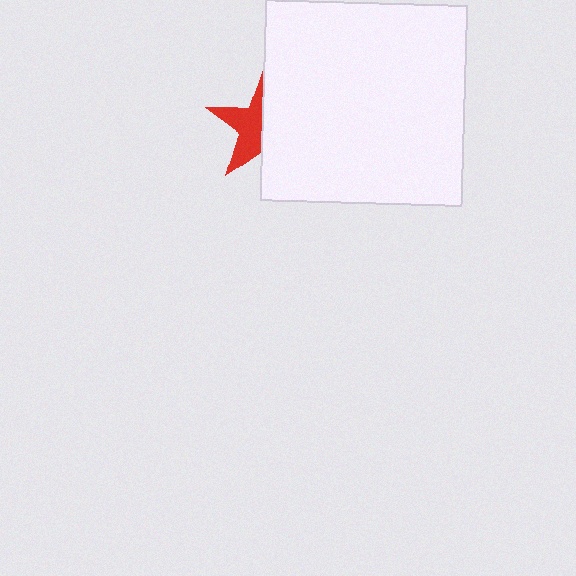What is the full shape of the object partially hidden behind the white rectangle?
The partially hidden object is a red star.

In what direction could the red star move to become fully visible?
The red star could move left. That would shift it out from behind the white rectangle entirely.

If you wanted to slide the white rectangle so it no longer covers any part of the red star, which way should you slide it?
Slide it right — that is the most direct way to separate the two shapes.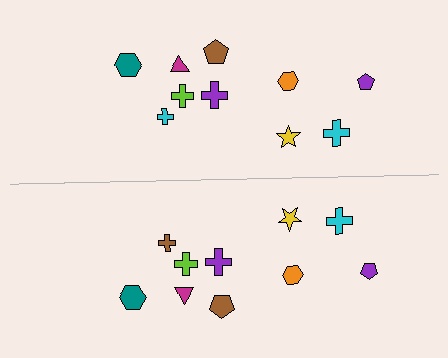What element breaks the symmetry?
The brown cross on the bottom side breaks the symmetry — its mirror counterpart is cyan.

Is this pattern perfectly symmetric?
No, the pattern is not perfectly symmetric. The brown cross on the bottom side breaks the symmetry — its mirror counterpart is cyan.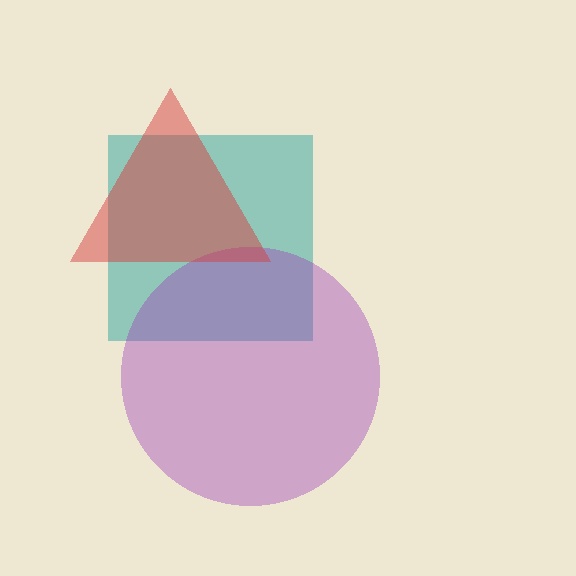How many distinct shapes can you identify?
There are 3 distinct shapes: a teal square, a purple circle, a red triangle.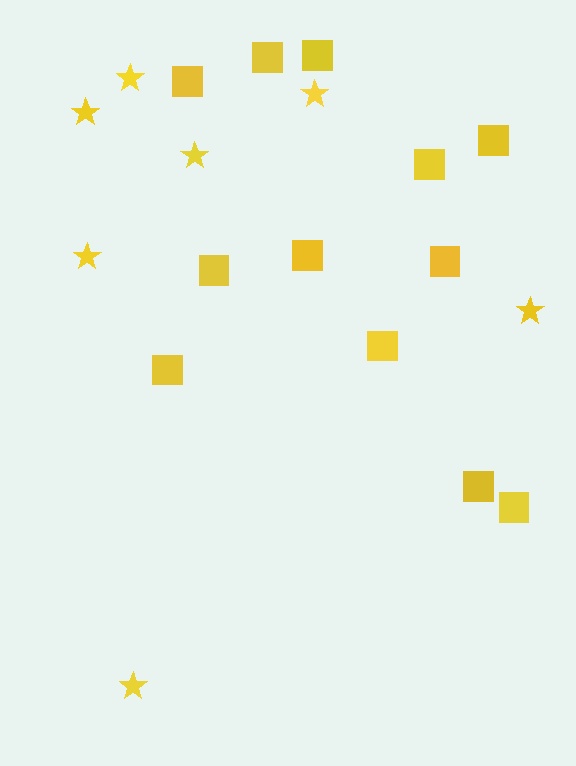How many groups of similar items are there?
There are 2 groups: one group of squares (12) and one group of stars (7).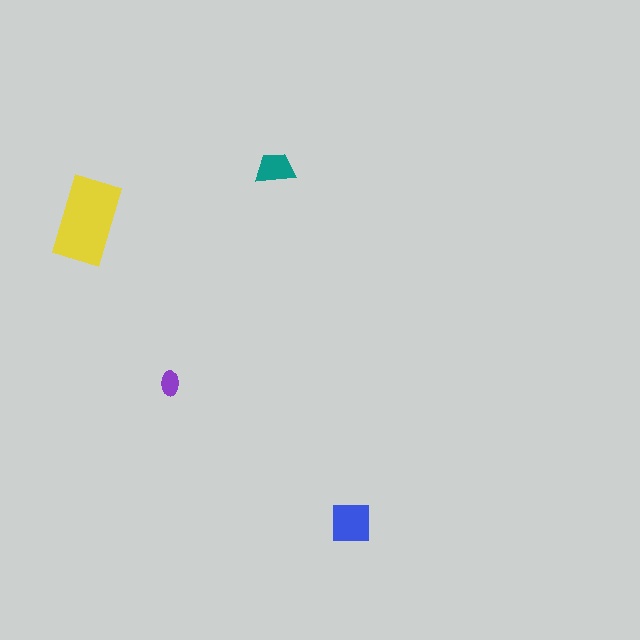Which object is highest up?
The teal trapezoid is topmost.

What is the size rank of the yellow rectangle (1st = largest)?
1st.